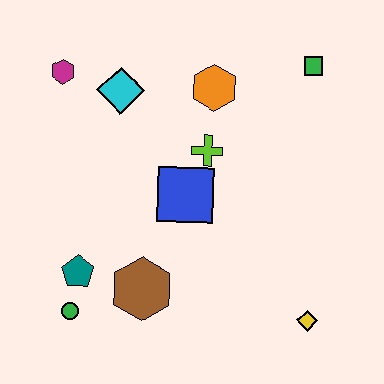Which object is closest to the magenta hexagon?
The cyan diamond is closest to the magenta hexagon.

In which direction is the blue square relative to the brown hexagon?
The blue square is above the brown hexagon.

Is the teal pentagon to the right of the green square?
No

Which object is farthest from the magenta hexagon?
The yellow diamond is farthest from the magenta hexagon.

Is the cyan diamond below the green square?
Yes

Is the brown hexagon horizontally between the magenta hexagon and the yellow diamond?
Yes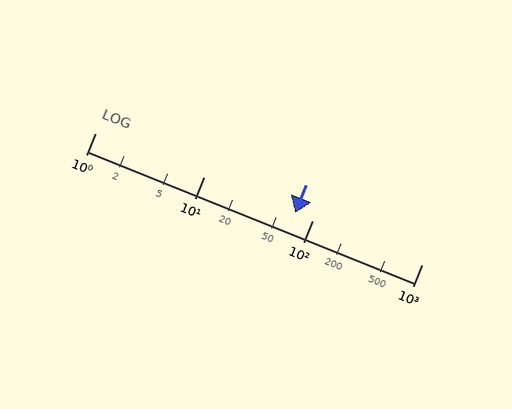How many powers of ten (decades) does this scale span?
The scale spans 3 decades, from 1 to 1000.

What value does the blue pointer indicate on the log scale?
The pointer indicates approximately 69.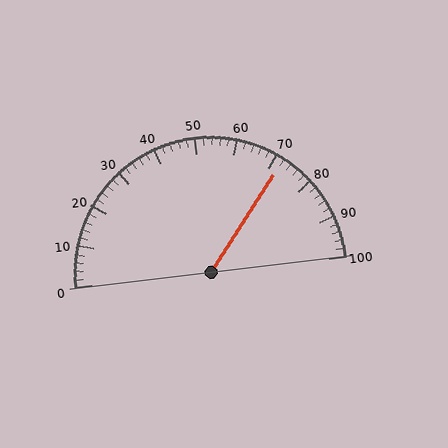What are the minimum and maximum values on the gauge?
The gauge ranges from 0 to 100.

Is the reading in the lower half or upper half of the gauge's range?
The reading is in the upper half of the range (0 to 100).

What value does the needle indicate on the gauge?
The needle indicates approximately 72.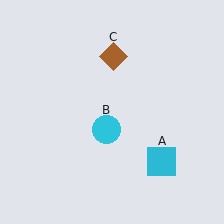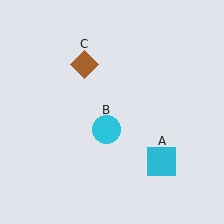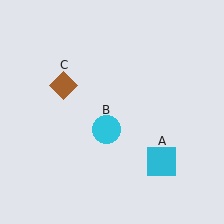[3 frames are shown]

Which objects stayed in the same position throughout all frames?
Cyan square (object A) and cyan circle (object B) remained stationary.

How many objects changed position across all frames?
1 object changed position: brown diamond (object C).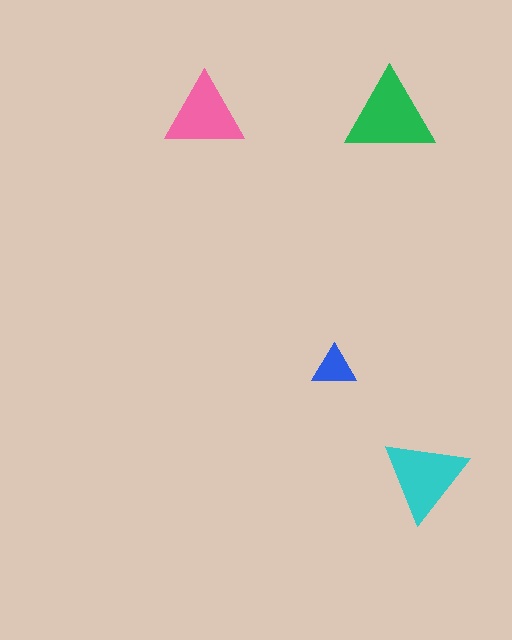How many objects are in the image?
There are 4 objects in the image.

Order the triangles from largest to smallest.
the green one, the cyan one, the pink one, the blue one.